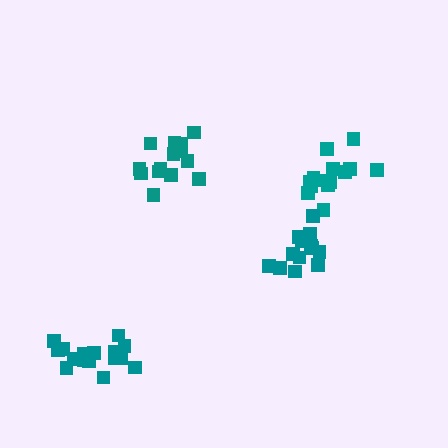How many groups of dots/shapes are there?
There are 4 groups.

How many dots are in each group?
Group 1: 14 dots, Group 2: 17 dots, Group 3: 15 dots, Group 4: 13 dots (59 total).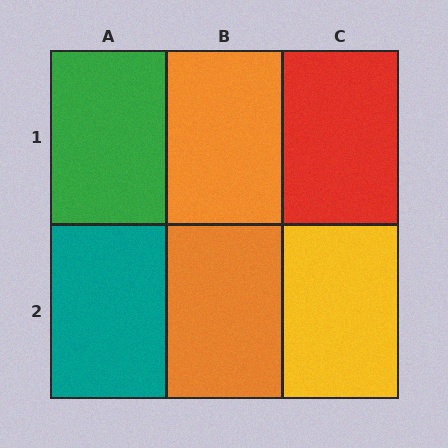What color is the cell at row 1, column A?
Green.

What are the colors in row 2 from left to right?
Teal, orange, yellow.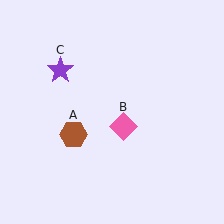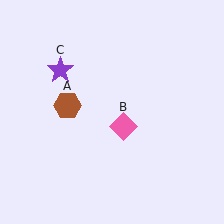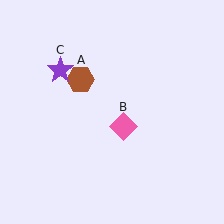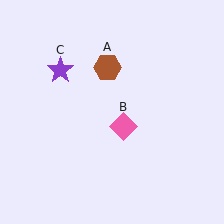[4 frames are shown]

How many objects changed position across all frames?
1 object changed position: brown hexagon (object A).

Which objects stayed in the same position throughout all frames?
Pink diamond (object B) and purple star (object C) remained stationary.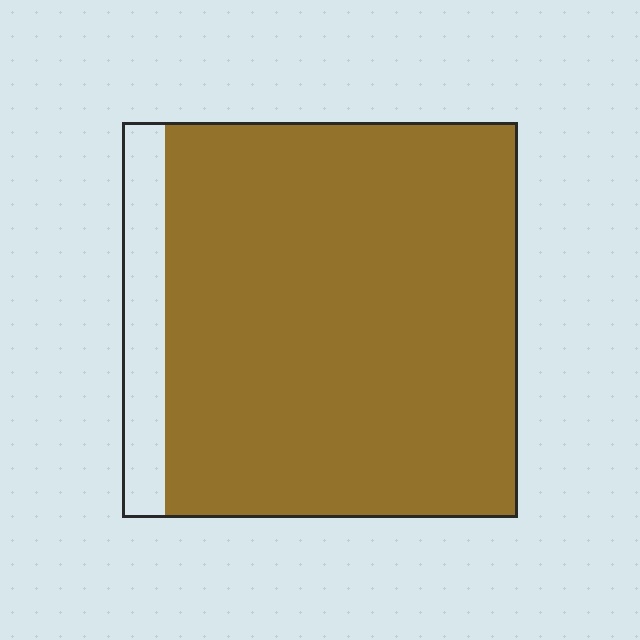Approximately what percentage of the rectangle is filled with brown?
Approximately 90%.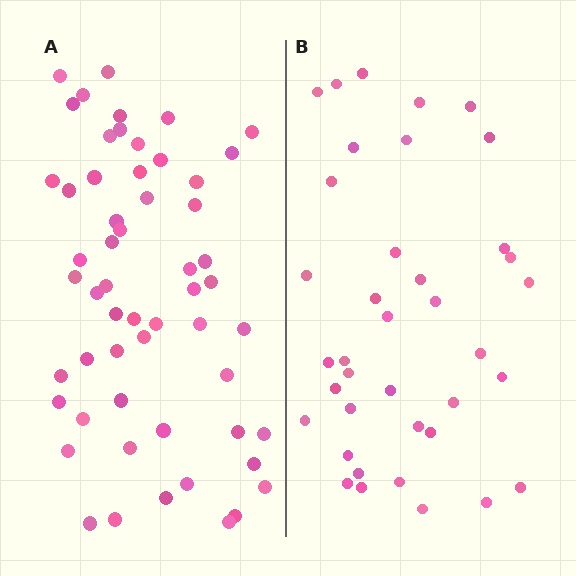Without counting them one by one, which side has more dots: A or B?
Region A (the left region) has more dots.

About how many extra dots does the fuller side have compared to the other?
Region A has approximately 20 more dots than region B.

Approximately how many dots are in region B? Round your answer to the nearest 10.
About 40 dots. (The exact count is 38, which rounds to 40.)